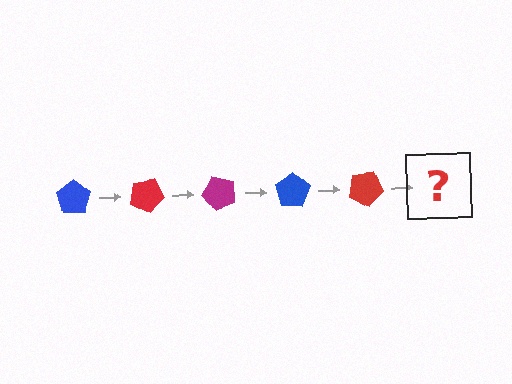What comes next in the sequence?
The next element should be a magenta pentagon, rotated 125 degrees from the start.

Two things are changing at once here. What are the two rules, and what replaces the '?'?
The two rules are that it rotates 25 degrees each step and the color cycles through blue, red, and magenta. The '?' should be a magenta pentagon, rotated 125 degrees from the start.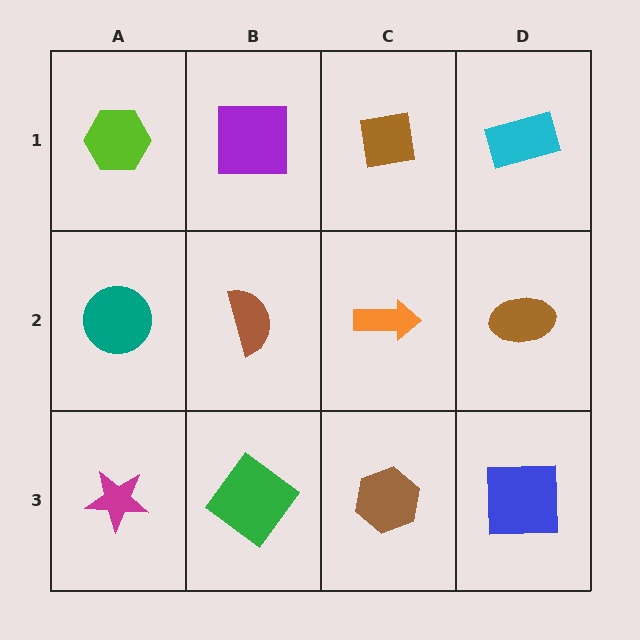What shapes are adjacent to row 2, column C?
A brown square (row 1, column C), a brown hexagon (row 3, column C), a brown semicircle (row 2, column B), a brown ellipse (row 2, column D).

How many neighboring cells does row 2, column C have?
4.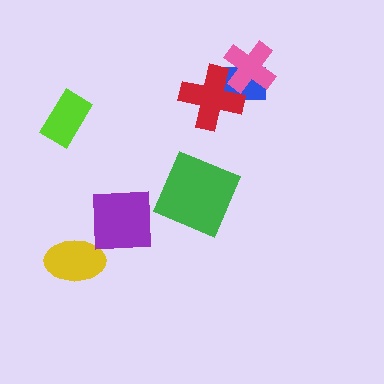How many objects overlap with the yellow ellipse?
1 object overlaps with the yellow ellipse.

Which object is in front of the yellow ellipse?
The purple square is in front of the yellow ellipse.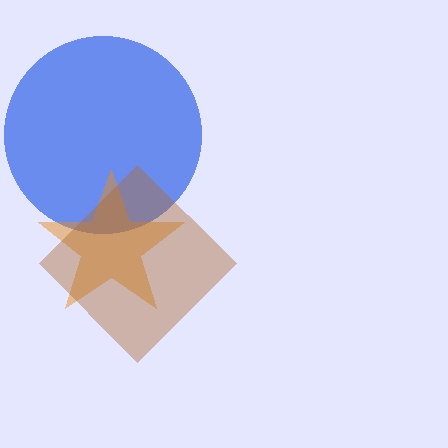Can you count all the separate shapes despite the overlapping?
Yes, there are 3 separate shapes.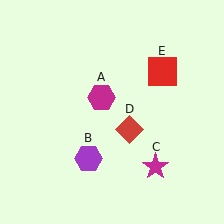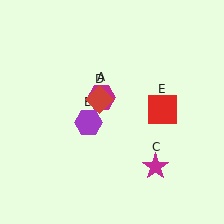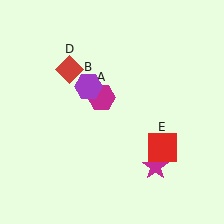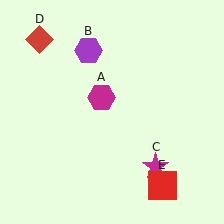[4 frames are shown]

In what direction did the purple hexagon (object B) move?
The purple hexagon (object B) moved up.